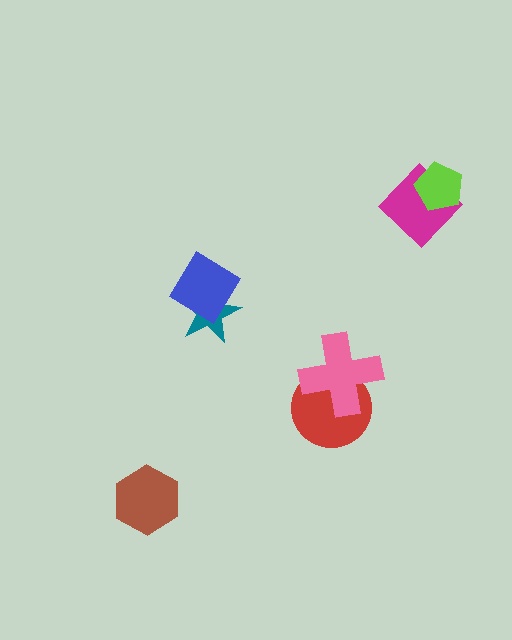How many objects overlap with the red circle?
1 object overlaps with the red circle.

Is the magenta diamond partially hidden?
Yes, it is partially covered by another shape.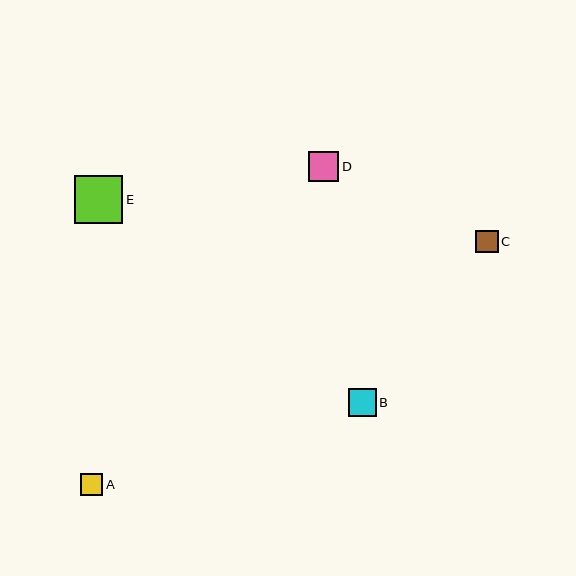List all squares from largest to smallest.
From largest to smallest: E, D, B, C, A.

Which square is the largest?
Square E is the largest with a size of approximately 48 pixels.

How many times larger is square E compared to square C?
Square E is approximately 2.1 times the size of square C.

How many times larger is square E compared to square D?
Square E is approximately 1.6 times the size of square D.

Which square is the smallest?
Square A is the smallest with a size of approximately 22 pixels.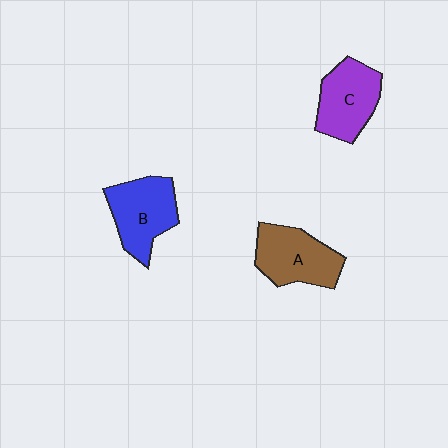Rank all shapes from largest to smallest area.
From largest to smallest: B (blue), A (brown), C (purple).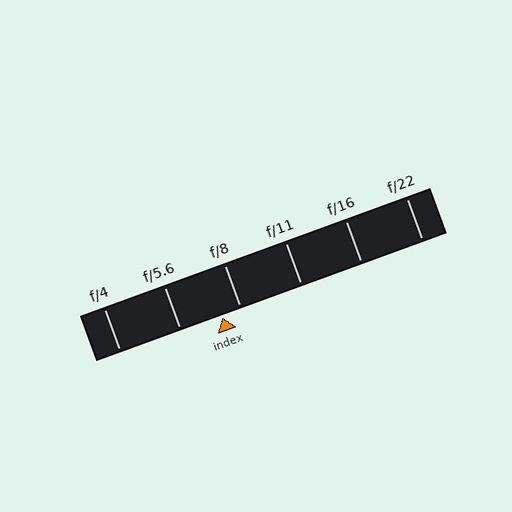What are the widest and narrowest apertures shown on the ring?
The widest aperture shown is f/4 and the narrowest is f/22.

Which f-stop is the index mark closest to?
The index mark is closest to f/8.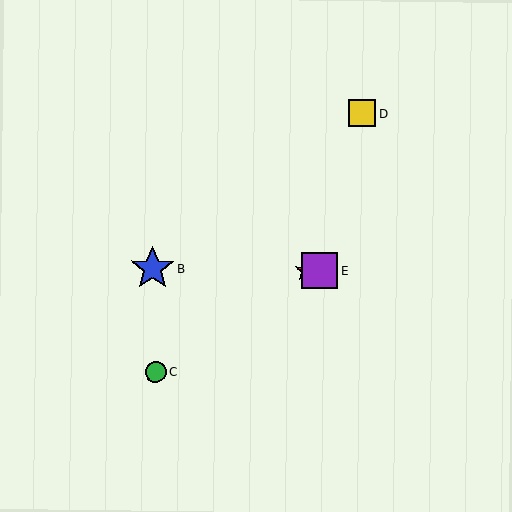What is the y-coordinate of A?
Object A is at y≈270.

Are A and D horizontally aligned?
No, A is at y≈270 and D is at y≈113.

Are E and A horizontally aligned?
Yes, both are at y≈270.